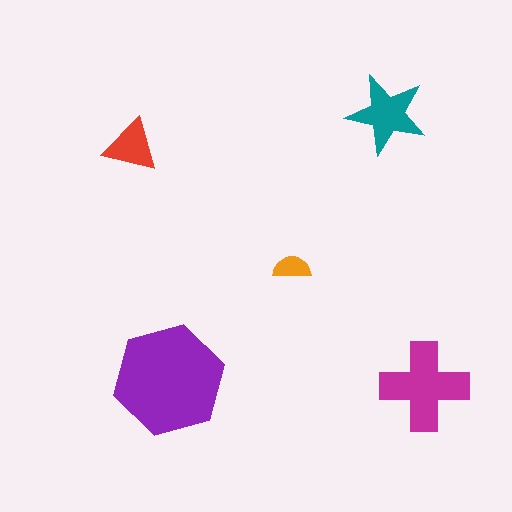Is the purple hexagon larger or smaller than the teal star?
Larger.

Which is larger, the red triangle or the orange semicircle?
The red triangle.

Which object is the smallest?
The orange semicircle.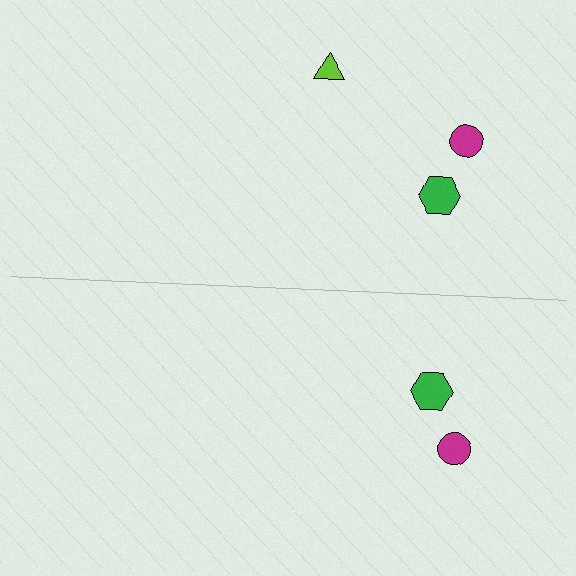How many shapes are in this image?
There are 5 shapes in this image.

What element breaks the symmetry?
A lime triangle is missing from the bottom side.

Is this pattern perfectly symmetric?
No, the pattern is not perfectly symmetric. A lime triangle is missing from the bottom side.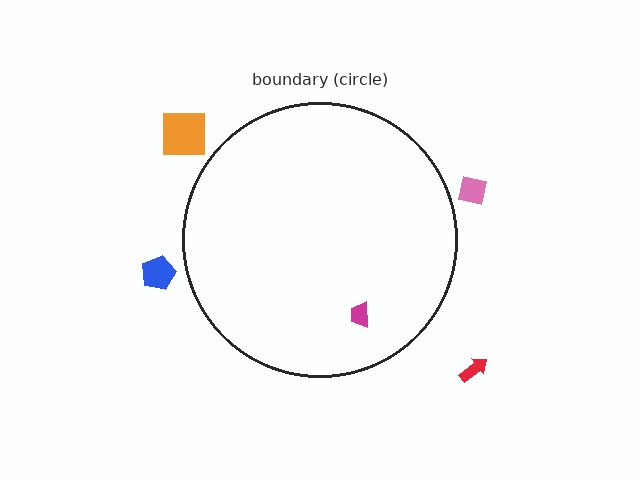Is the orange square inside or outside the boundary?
Outside.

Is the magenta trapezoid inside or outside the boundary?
Inside.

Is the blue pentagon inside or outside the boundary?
Outside.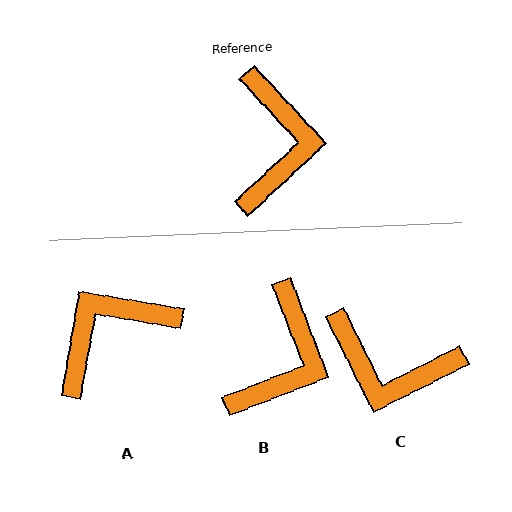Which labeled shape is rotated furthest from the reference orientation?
A, about 128 degrees away.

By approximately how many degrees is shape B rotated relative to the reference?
Approximately 22 degrees clockwise.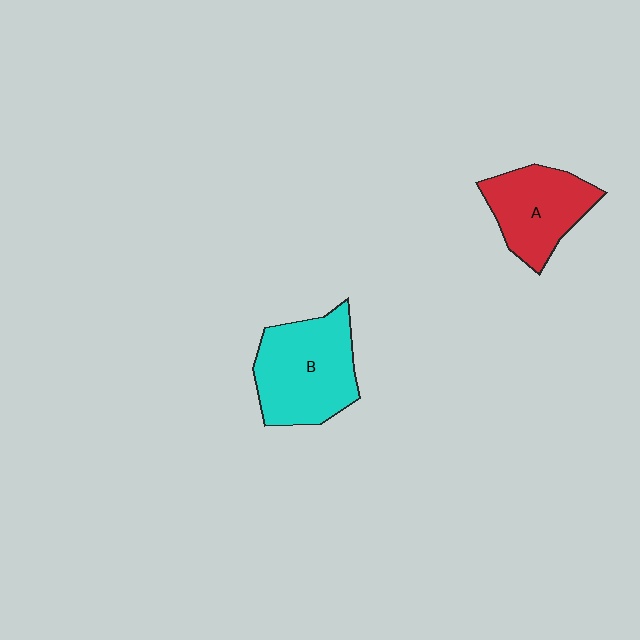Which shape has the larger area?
Shape B (cyan).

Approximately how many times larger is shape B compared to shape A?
Approximately 1.3 times.